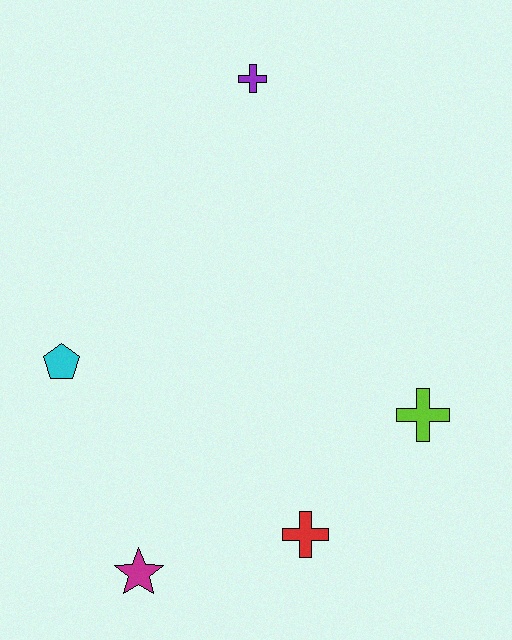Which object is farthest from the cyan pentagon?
The lime cross is farthest from the cyan pentagon.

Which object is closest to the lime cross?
The red cross is closest to the lime cross.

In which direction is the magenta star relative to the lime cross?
The magenta star is to the left of the lime cross.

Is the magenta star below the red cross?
Yes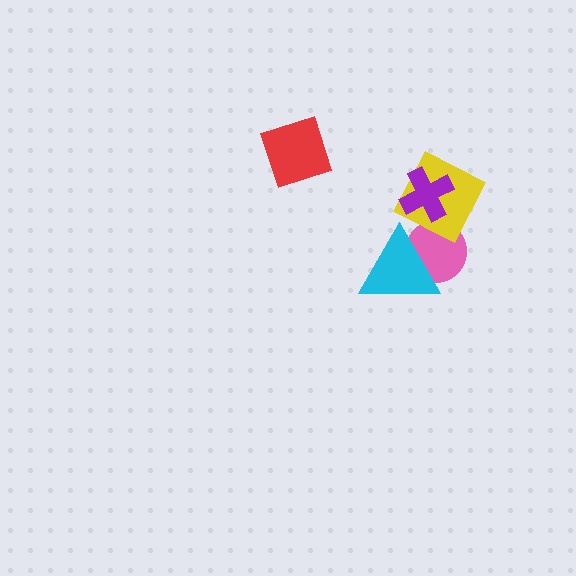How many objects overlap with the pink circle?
2 objects overlap with the pink circle.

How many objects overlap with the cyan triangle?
2 objects overlap with the cyan triangle.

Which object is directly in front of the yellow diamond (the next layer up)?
The purple cross is directly in front of the yellow diamond.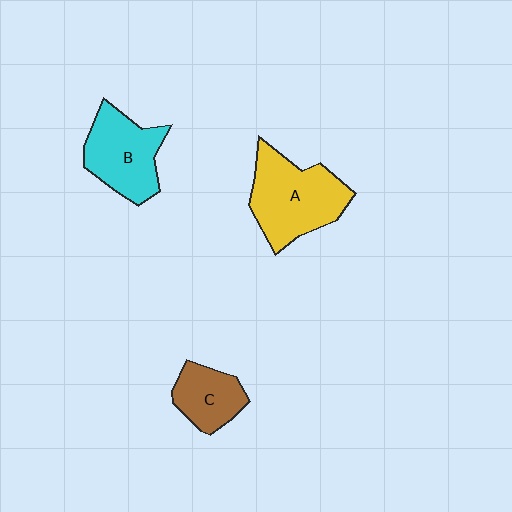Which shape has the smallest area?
Shape C (brown).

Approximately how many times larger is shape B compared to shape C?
Approximately 1.5 times.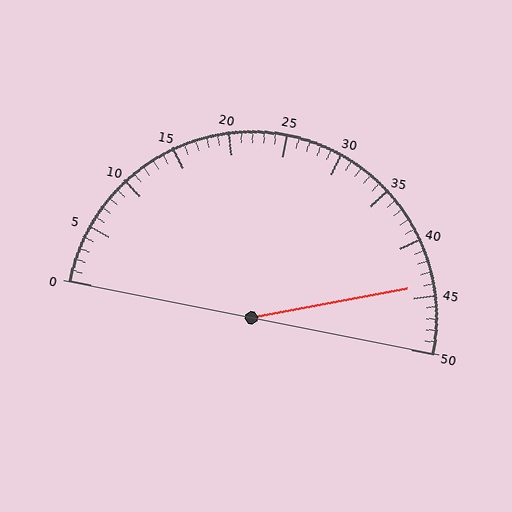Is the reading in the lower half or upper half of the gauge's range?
The reading is in the upper half of the range (0 to 50).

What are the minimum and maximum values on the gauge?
The gauge ranges from 0 to 50.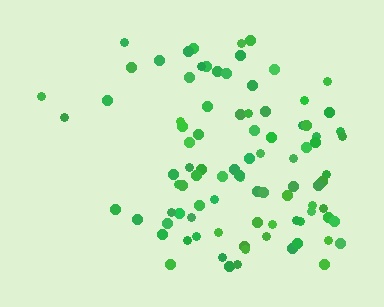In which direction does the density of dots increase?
From left to right, with the right side densest.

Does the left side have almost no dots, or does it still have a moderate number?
Still a moderate number, just noticeably fewer than the right.